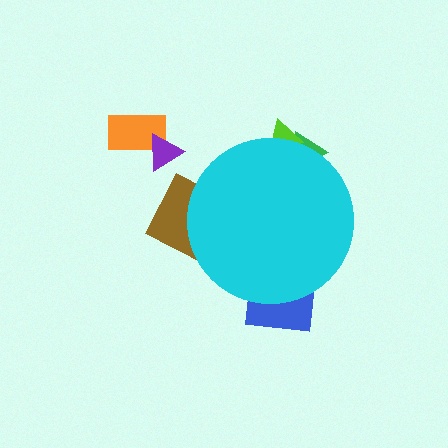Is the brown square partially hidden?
Yes, the brown square is partially hidden behind the cyan circle.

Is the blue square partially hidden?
Yes, the blue square is partially hidden behind the cyan circle.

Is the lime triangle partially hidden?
Yes, the lime triangle is partially hidden behind the cyan circle.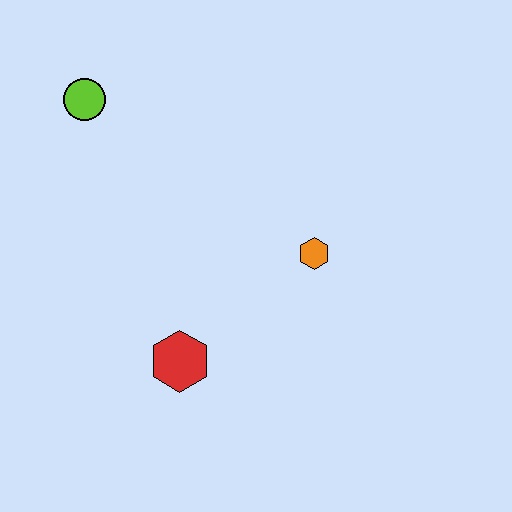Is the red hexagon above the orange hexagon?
No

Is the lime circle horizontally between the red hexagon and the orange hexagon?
No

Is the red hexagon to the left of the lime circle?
No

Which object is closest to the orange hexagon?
The red hexagon is closest to the orange hexagon.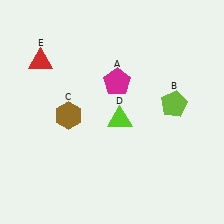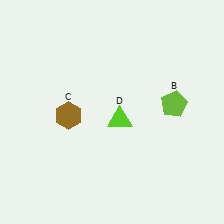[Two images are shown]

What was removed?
The magenta pentagon (A), the red triangle (E) were removed in Image 2.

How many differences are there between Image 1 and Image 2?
There are 2 differences between the two images.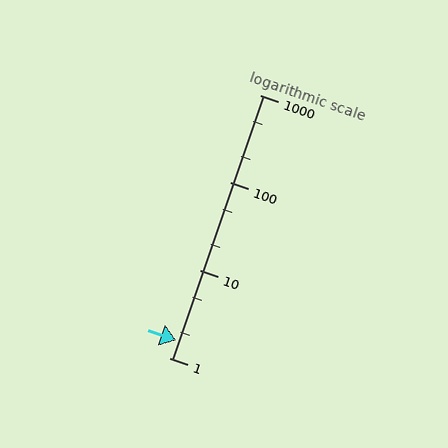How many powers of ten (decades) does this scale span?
The scale spans 3 decades, from 1 to 1000.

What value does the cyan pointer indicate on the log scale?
The pointer indicates approximately 1.6.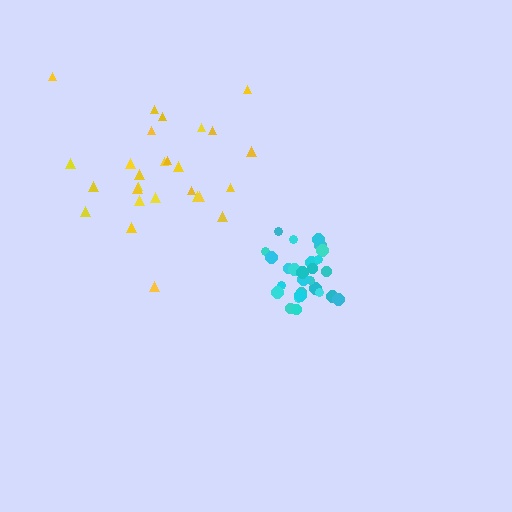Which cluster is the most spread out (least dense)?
Yellow.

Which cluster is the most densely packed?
Cyan.